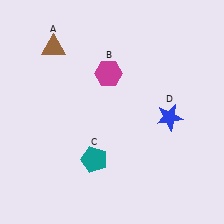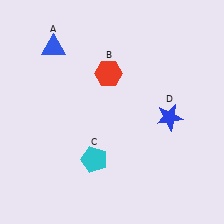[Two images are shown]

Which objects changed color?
A changed from brown to blue. B changed from magenta to red. C changed from teal to cyan.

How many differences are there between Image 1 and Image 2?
There are 3 differences between the two images.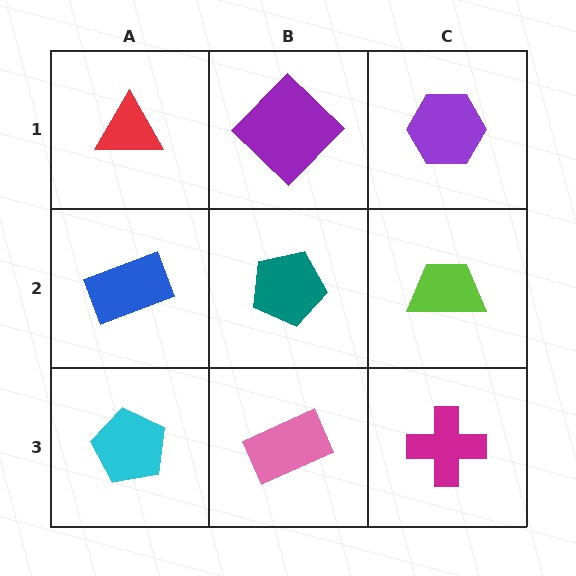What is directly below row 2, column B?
A pink rectangle.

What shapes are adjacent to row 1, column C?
A lime trapezoid (row 2, column C), a purple diamond (row 1, column B).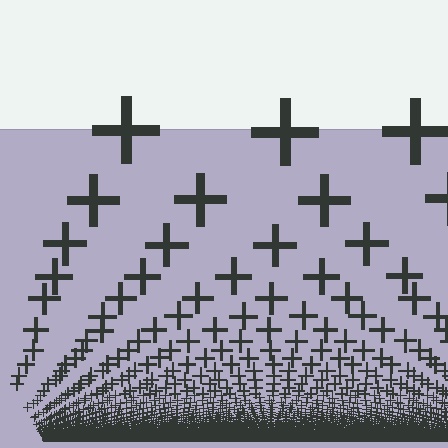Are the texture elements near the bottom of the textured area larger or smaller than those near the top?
Smaller. The gradient is inverted — elements near the bottom are smaller and denser.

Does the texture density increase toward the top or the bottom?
Density increases toward the bottom.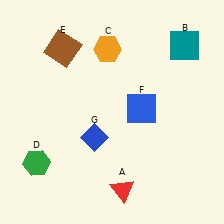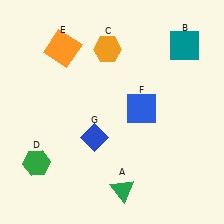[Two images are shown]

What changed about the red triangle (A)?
In Image 1, A is red. In Image 2, it changed to green.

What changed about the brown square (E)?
In Image 1, E is brown. In Image 2, it changed to orange.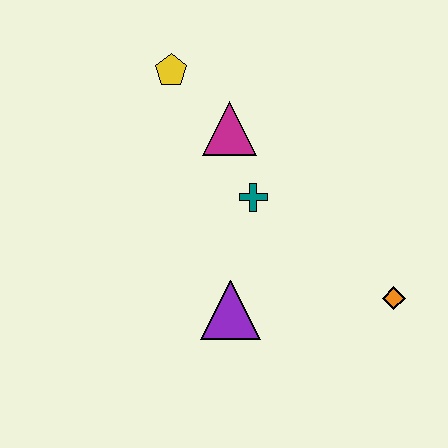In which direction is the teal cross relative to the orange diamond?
The teal cross is to the left of the orange diamond.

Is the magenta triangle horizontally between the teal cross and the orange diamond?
No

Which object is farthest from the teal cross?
The orange diamond is farthest from the teal cross.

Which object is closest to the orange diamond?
The purple triangle is closest to the orange diamond.